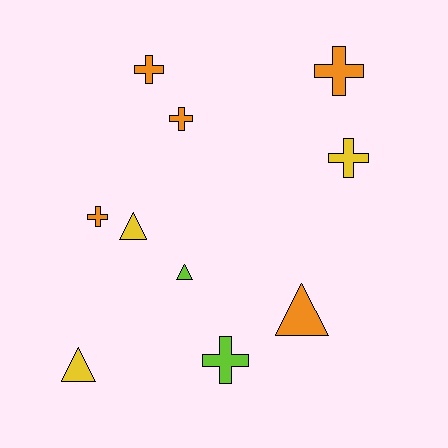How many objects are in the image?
There are 10 objects.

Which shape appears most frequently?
Cross, with 6 objects.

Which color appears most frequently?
Orange, with 5 objects.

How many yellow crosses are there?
There is 1 yellow cross.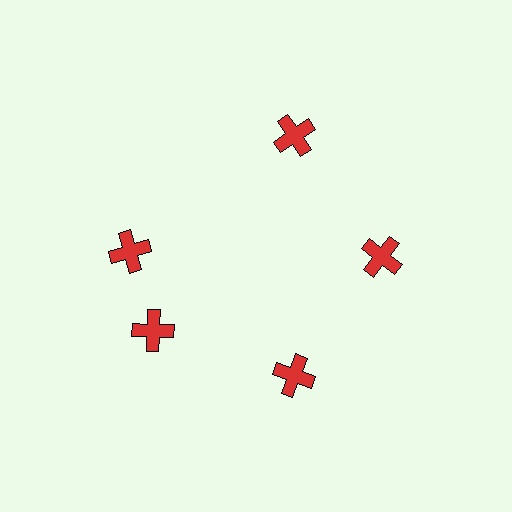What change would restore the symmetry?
The symmetry would be restored by rotating it back into even spacing with its neighbors so that all 5 crosses sit at equal angles and equal distance from the center.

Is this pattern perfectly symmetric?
No. The 5 red crosses are arranged in a ring, but one element near the 10 o'clock position is rotated out of alignment along the ring, breaking the 5-fold rotational symmetry.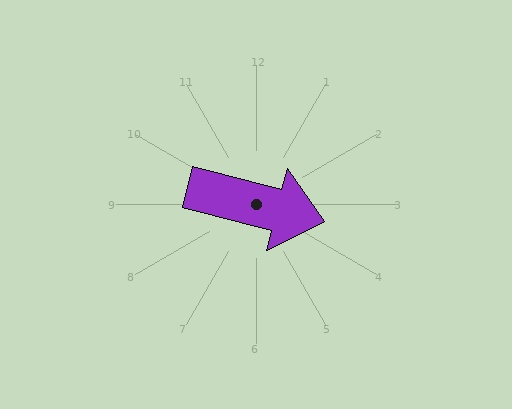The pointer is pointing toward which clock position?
Roughly 3 o'clock.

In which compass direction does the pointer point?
East.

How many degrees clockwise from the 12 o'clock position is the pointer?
Approximately 104 degrees.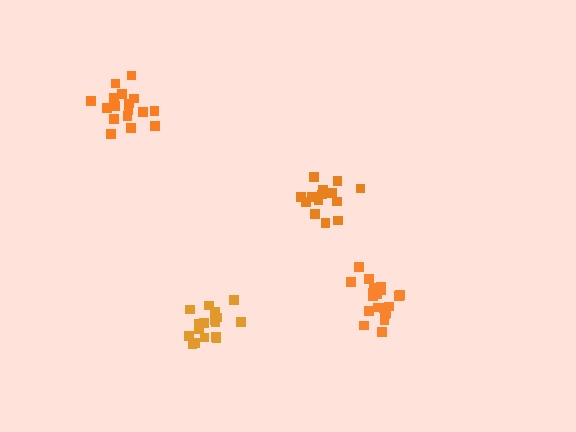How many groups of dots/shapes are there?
There are 4 groups.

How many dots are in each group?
Group 1: 17 dots, Group 2: 15 dots, Group 3: 20 dots, Group 4: 17 dots (69 total).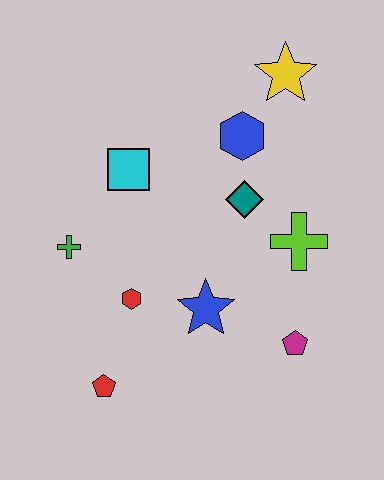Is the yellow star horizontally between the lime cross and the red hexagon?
Yes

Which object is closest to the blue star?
The red hexagon is closest to the blue star.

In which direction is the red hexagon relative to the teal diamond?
The red hexagon is to the left of the teal diamond.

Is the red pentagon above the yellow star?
No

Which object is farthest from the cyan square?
The magenta pentagon is farthest from the cyan square.